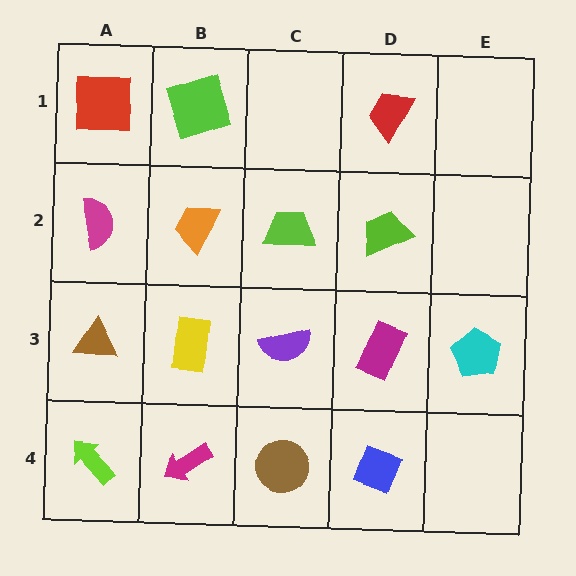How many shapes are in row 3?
5 shapes.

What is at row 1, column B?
A lime square.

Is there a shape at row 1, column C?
No, that cell is empty.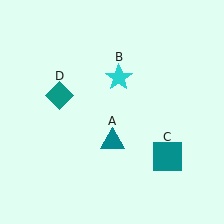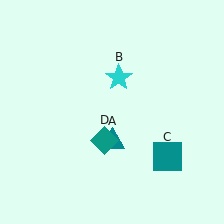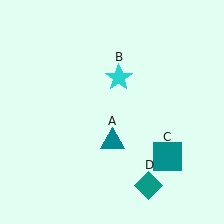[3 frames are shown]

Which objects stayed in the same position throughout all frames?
Teal triangle (object A) and cyan star (object B) and teal square (object C) remained stationary.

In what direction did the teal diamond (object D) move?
The teal diamond (object D) moved down and to the right.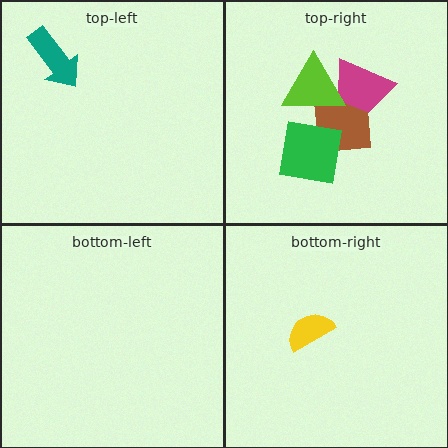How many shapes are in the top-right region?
4.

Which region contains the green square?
The top-right region.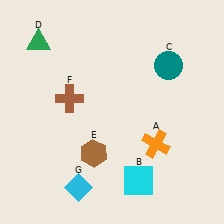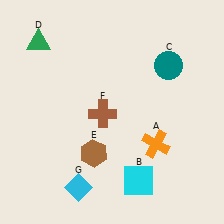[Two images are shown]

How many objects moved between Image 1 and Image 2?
1 object moved between the two images.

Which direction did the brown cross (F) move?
The brown cross (F) moved right.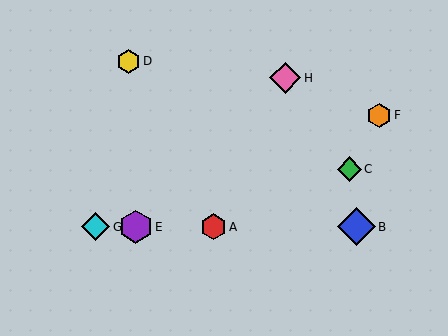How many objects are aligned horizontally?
4 objects (A, B, E, G) are aligned horizontally.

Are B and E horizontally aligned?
Yes, both are at y≈227.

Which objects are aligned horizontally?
Objects A, B, E, G are aligned horizontally.